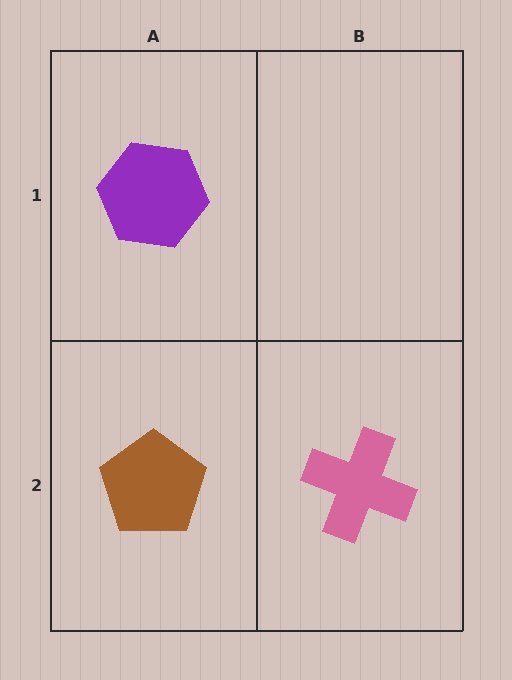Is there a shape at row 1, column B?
No, that cell is empty.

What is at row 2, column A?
A brown pentagon.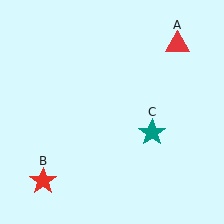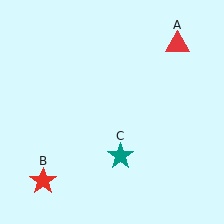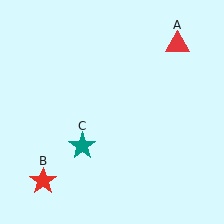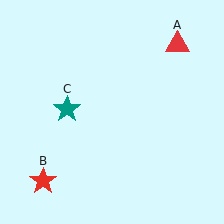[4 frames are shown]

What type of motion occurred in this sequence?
The teal star (object C) rotated clockwise around the center of the scene.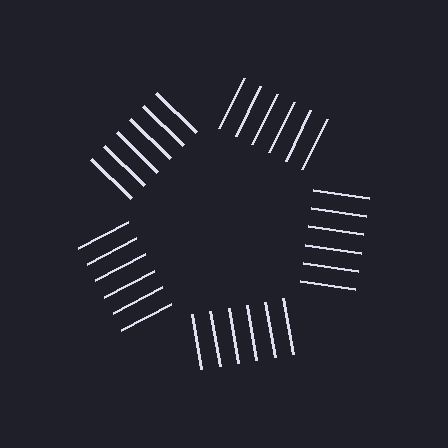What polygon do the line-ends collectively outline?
An illusory pentagon — the line segments terminate on its edges but no continuous stroke is drawn.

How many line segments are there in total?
30 — 6 along each of the 5 edges.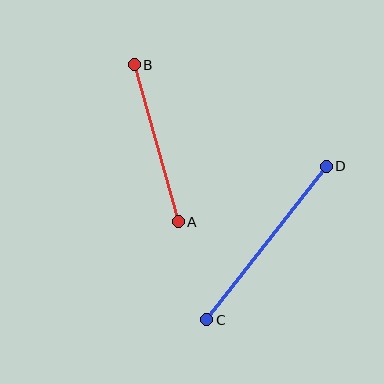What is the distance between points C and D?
The distance is approximately 195 pixels.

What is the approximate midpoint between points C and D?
The midpoint is at approximately (266, 243) pixels.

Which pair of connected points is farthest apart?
Points C and D are farthest apart.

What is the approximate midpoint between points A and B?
The midpoint is at approximately (156, 143) pixels.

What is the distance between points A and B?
The distance is approximately 163 pixels.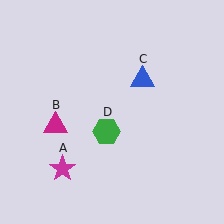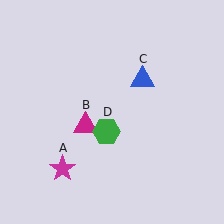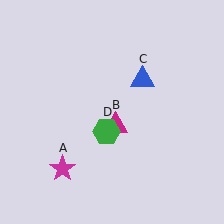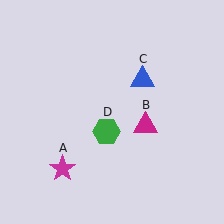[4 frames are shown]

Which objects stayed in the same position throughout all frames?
Magenta star (object A) and blue triangle (object C) and green hexagon (object D) remained stationary.